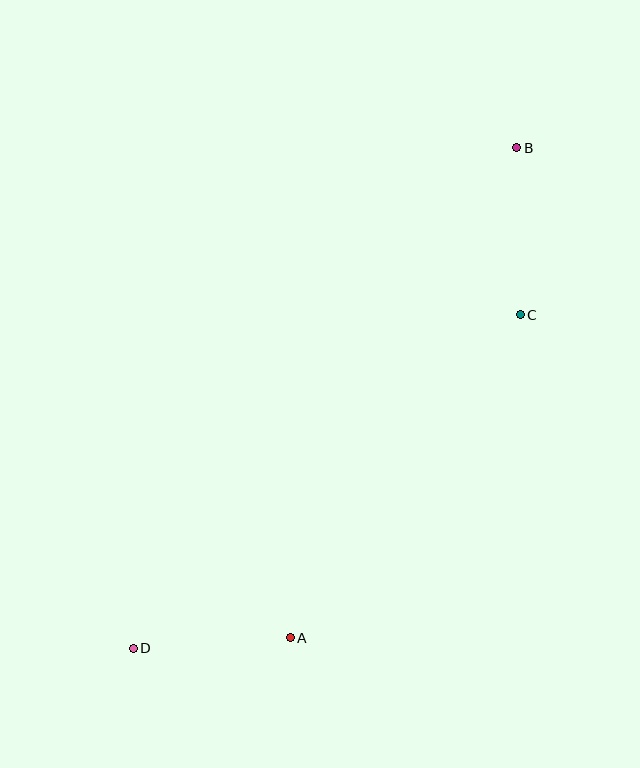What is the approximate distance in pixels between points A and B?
The distance between A and B is approximately 540 pixels.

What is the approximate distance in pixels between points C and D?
The distance between C and D is approximately 511 pixels.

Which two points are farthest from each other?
Points B and D are farthest from each other.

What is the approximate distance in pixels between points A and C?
The distance between A and C is approximately 396 pixels.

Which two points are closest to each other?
Points A and D are closest to each other.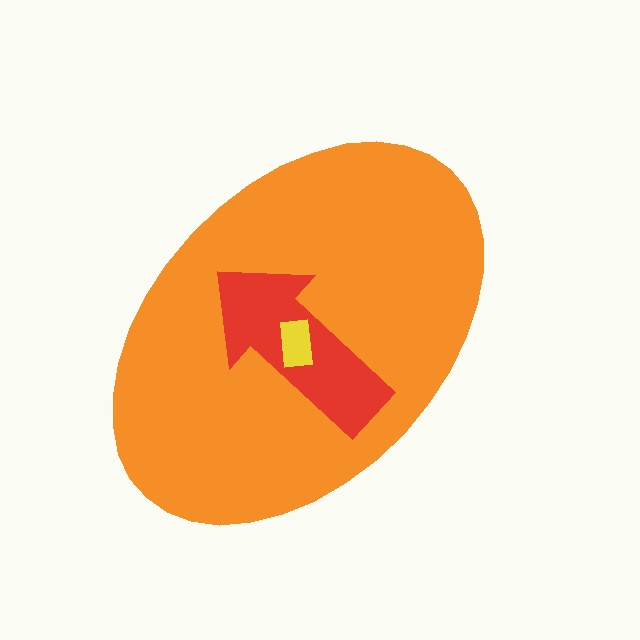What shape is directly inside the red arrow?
The yellow rectangle.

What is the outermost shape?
The orange ellipse.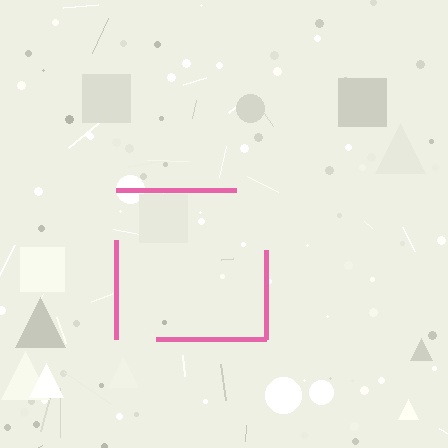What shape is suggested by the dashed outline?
The dashed outline suggests a square.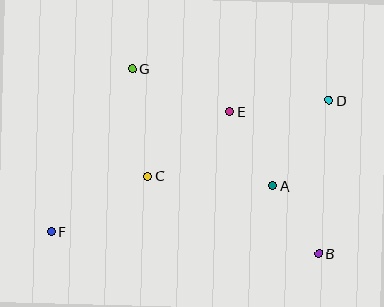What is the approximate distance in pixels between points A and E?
The distance between A and E is approximately 86 pixels.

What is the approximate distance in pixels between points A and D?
The distance between A and D is approximately 102 pixels.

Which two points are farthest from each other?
Points D and F are farthest from each other.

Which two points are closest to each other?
Points A and B are closest to each other.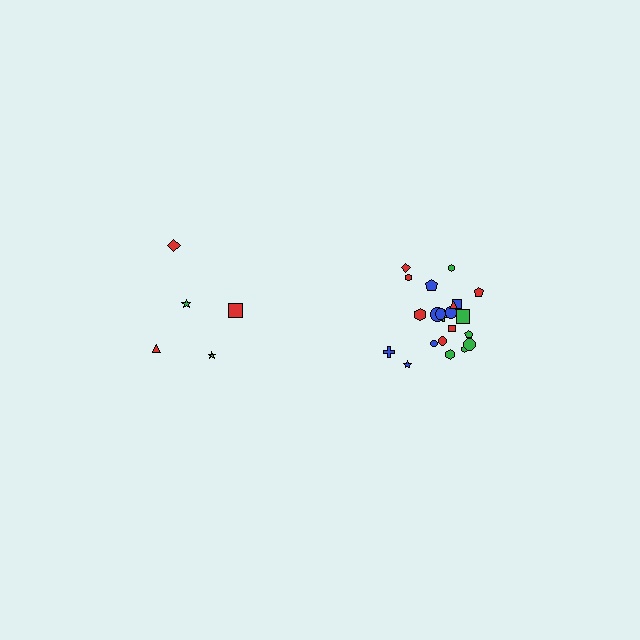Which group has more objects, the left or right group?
The right group.